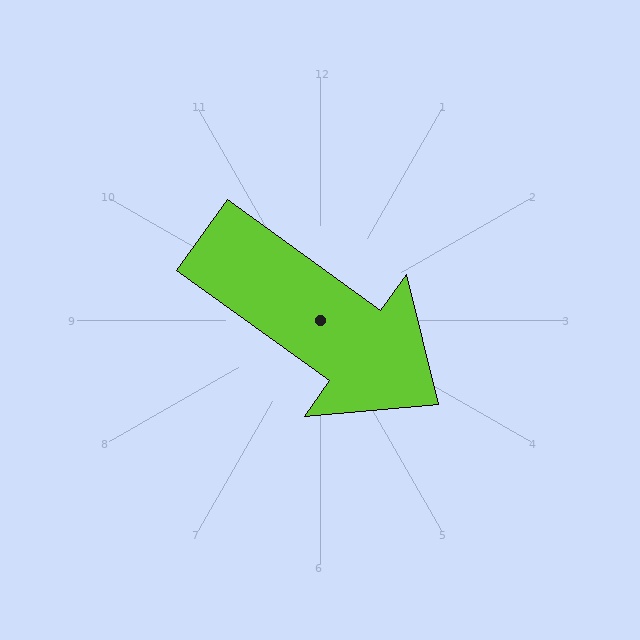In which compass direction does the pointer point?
Southeast.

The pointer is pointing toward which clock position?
Roughly 4 o'clock.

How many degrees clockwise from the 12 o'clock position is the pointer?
Approximately 126 degrees.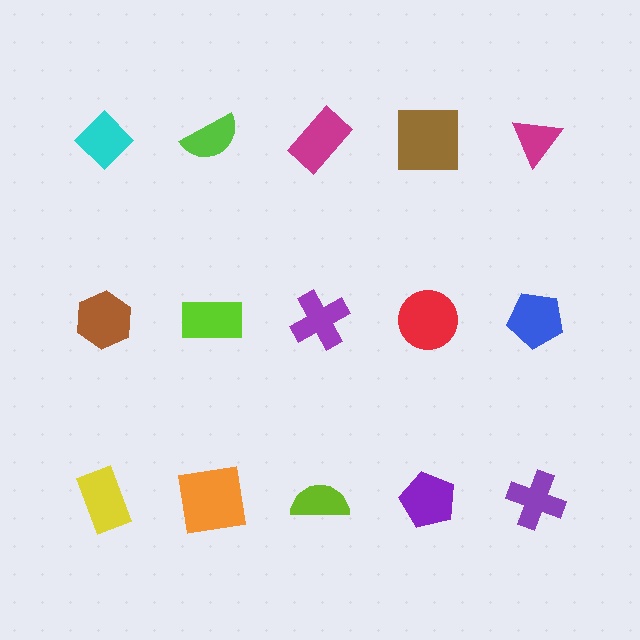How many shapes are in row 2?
5 shapes.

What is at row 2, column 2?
A lime rectangle.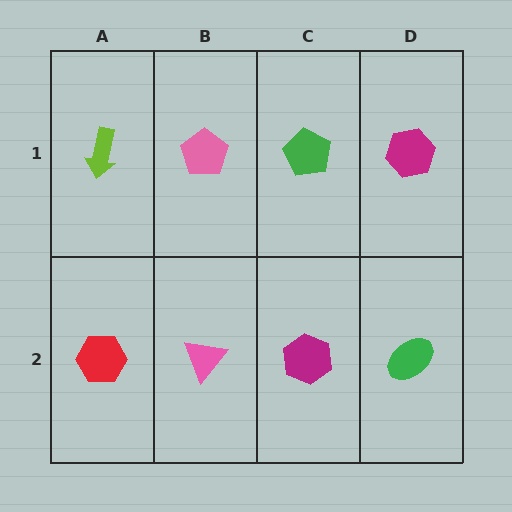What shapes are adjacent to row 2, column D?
A magenta hexagon (row 1, column D), a magenta hexagon (row 2, column C).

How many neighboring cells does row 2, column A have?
2.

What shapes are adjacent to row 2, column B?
A pink pentagon (row 1, column B), a red hexagon (row 2, column A), a magenta hexagon (row 2, column C).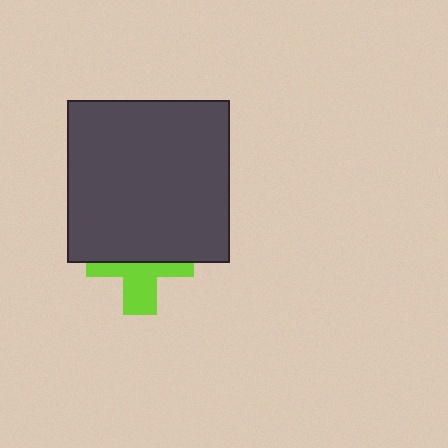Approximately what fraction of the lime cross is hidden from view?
Roughly 55% of the lime cross is hidden behind the dark gray square.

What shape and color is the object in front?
The object in front is a dark gray square.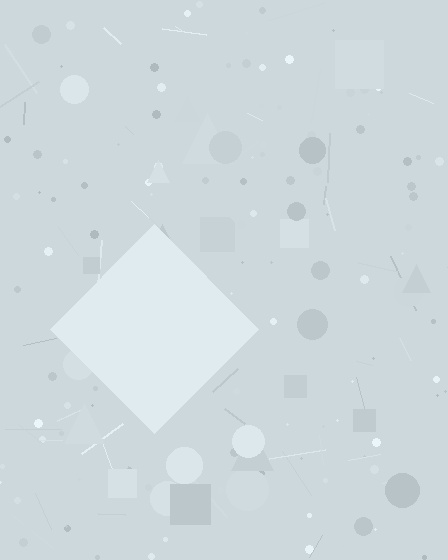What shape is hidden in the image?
A diamond is hidden in the image.